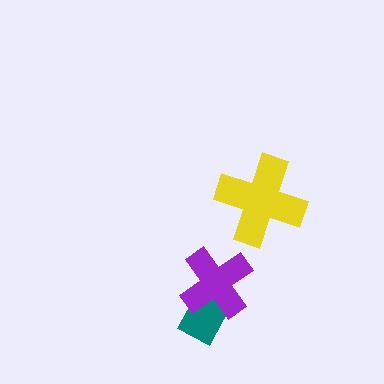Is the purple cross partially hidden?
No, no other shape covers it.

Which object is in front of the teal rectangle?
The purple cross is in front of the teal rectangle.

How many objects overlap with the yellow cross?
0 objects overlap with the yellow cross.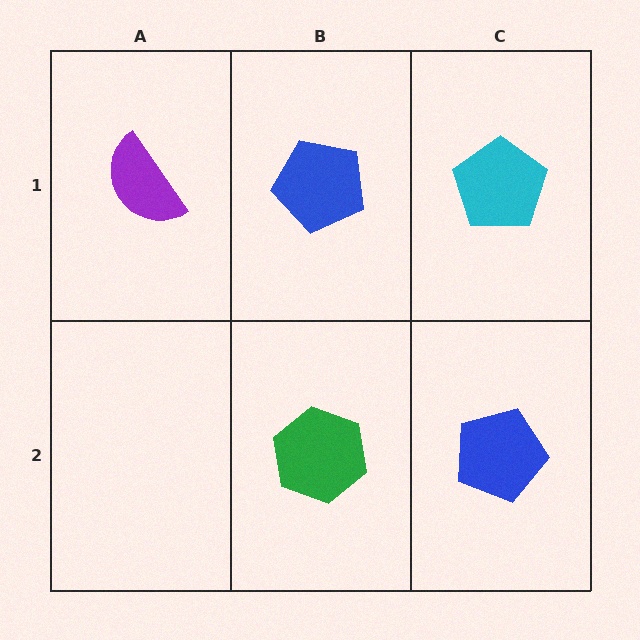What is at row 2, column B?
A green hexagon.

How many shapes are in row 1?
3 shapes.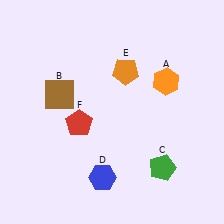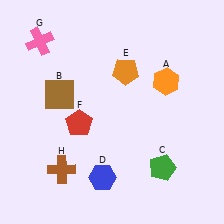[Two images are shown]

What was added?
A pink cross (G), a brown cross (H) were added in Image 2.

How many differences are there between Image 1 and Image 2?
There are 2 differences between the two images.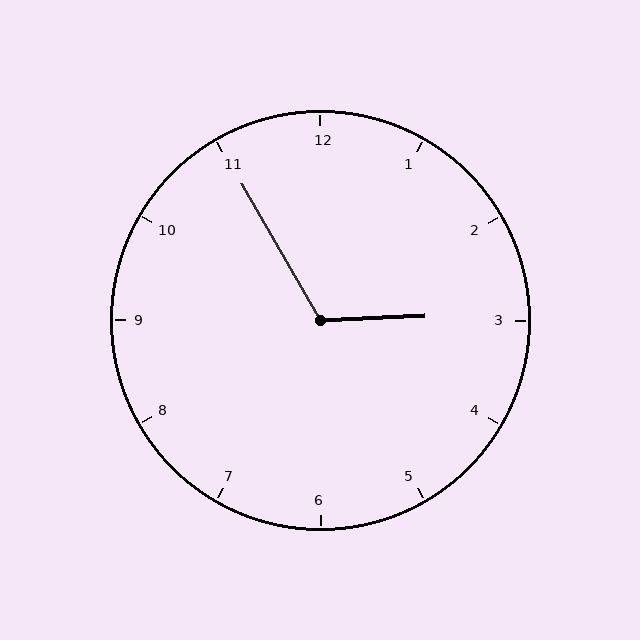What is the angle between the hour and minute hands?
Approximately 118 degrees.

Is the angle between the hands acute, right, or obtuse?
It is obtuse.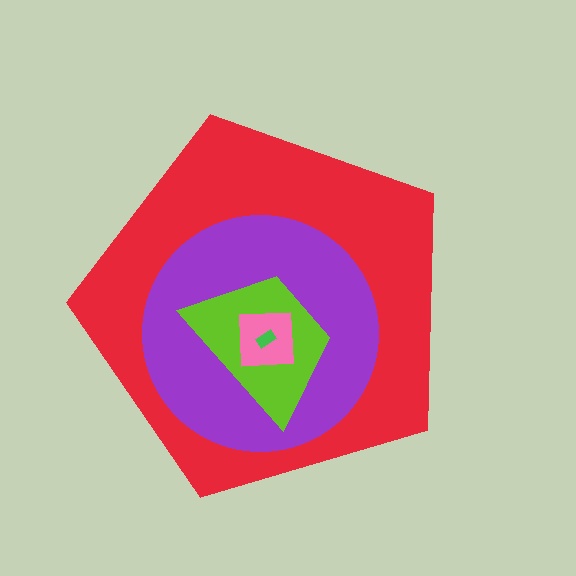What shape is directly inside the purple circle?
The lime trapezoid.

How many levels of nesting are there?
5.